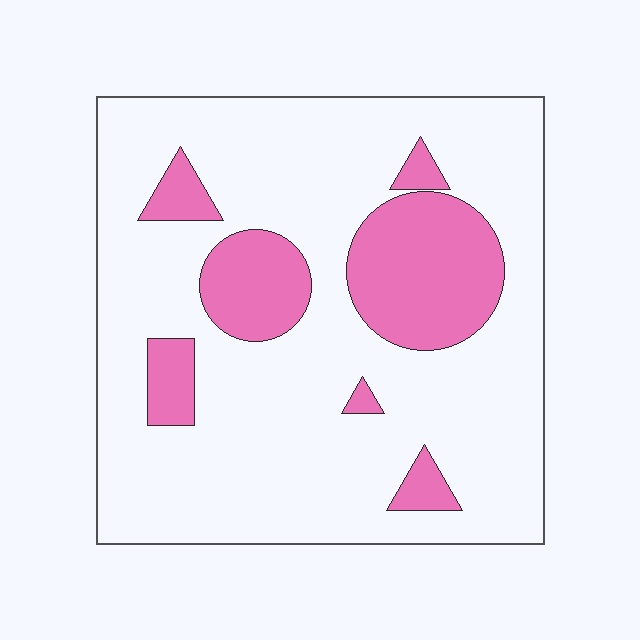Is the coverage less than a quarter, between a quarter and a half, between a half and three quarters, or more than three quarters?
Less than a quarter.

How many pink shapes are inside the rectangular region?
7.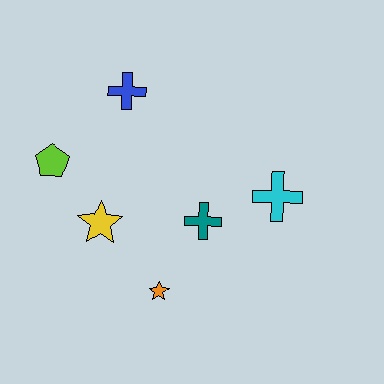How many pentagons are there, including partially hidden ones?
There is 1 pentagon.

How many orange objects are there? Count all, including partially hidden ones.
There is 1 orange object.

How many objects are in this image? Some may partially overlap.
There are 6 objects.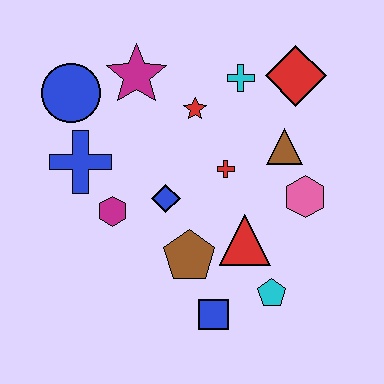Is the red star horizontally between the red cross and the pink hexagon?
No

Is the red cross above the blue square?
Yes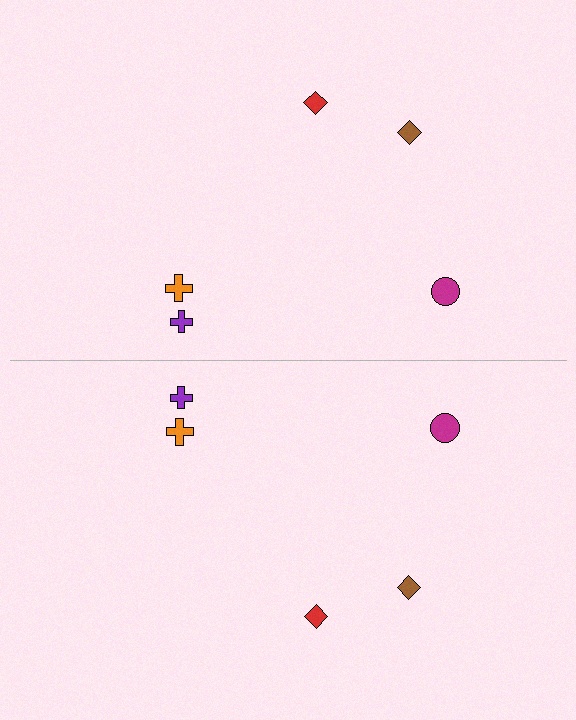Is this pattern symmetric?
Yes, this pattern has bilateral (reflection) symmetry.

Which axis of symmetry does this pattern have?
The pattern has a horizontal axis of symmetry running through the center of the image.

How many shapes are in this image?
There are 10 shapes in this image.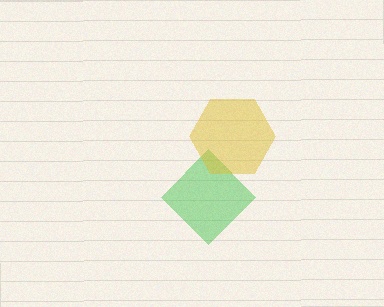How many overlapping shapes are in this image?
There are 2 overlapping shapes in the image.